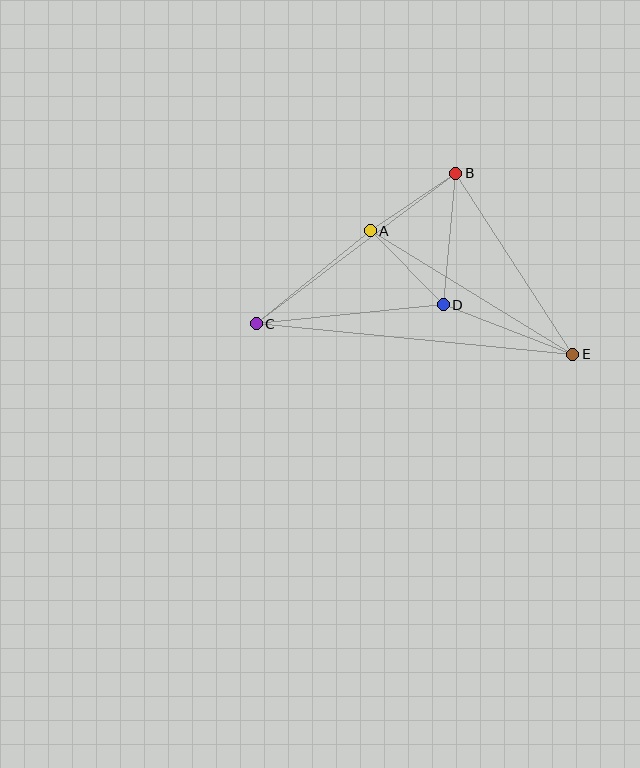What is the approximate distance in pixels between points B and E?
The distance between B and E is approximately 216 pixels.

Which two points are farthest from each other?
Points C and E are farthest from each other.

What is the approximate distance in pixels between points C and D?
The distance between C and D is approximately 188 pixels.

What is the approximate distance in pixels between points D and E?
The distance between D and E is approximately 139 pixels.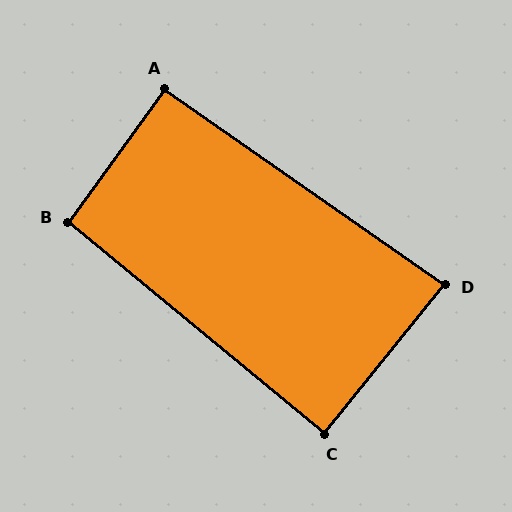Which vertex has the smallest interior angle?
D, at approximately 86 degrees.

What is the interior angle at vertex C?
Approximately 89 degrees (approximately right).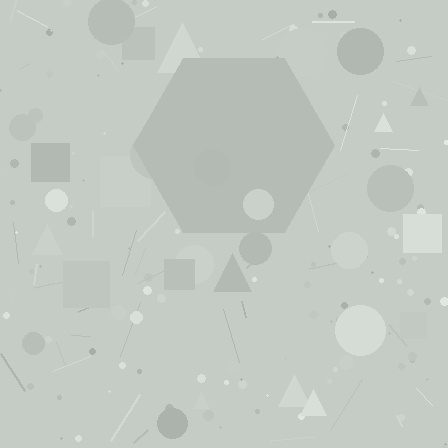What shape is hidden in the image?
A hexagon is hidden in the image.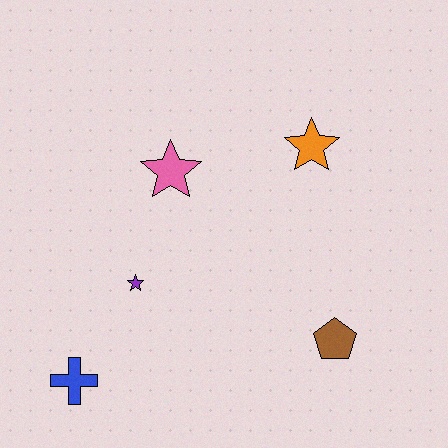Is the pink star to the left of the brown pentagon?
Yes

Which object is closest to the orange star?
The pink star is closest to the orange star.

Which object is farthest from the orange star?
The blue cross is farthest from the orange star.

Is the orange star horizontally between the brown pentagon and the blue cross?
Yes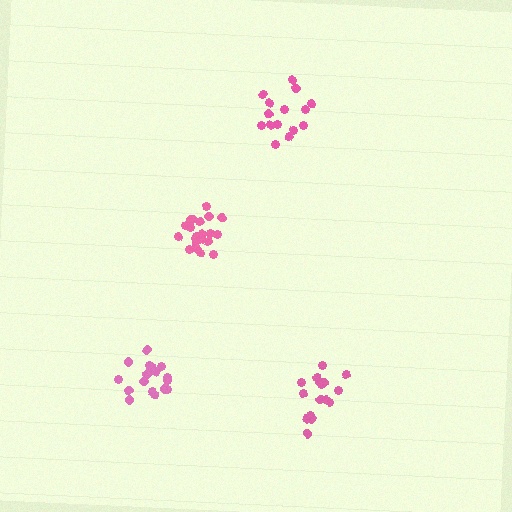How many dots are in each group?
Group 1: 15 dots, Group 2: 21 dots, Group 3: 17 dots, Group 4: 17 dots (70 total).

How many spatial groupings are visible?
There are 4 spatial groupings.